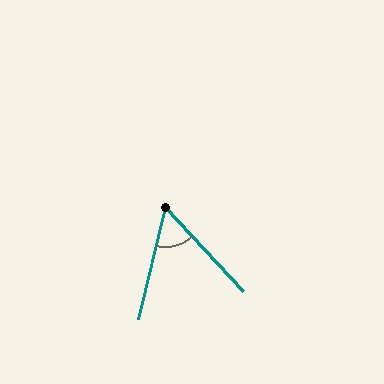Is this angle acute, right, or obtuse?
It is acute.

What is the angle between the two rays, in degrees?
Approximately 57 degrees.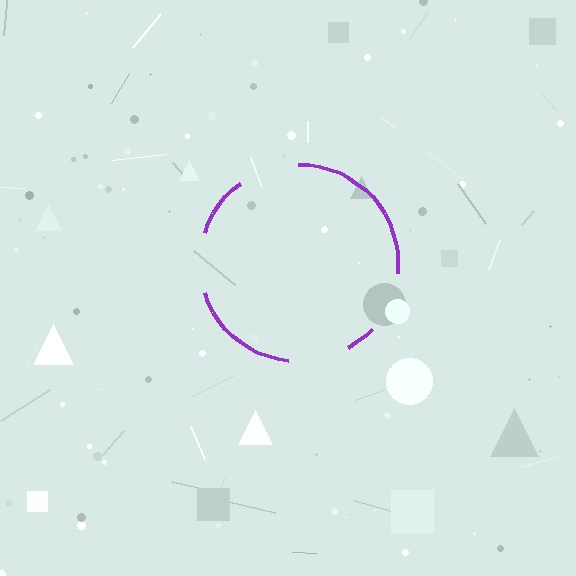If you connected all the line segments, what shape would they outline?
They would outline a circle.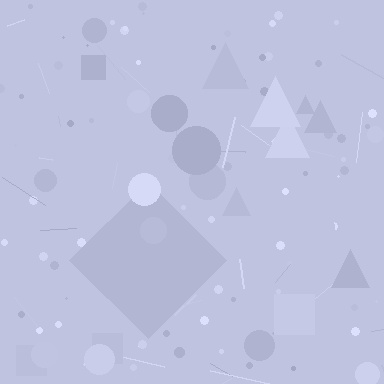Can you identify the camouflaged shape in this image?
The camouflaged shape is a diamond.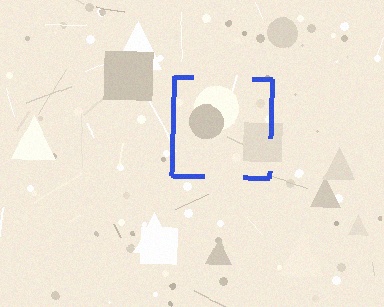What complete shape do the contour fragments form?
The contour fragments form a square.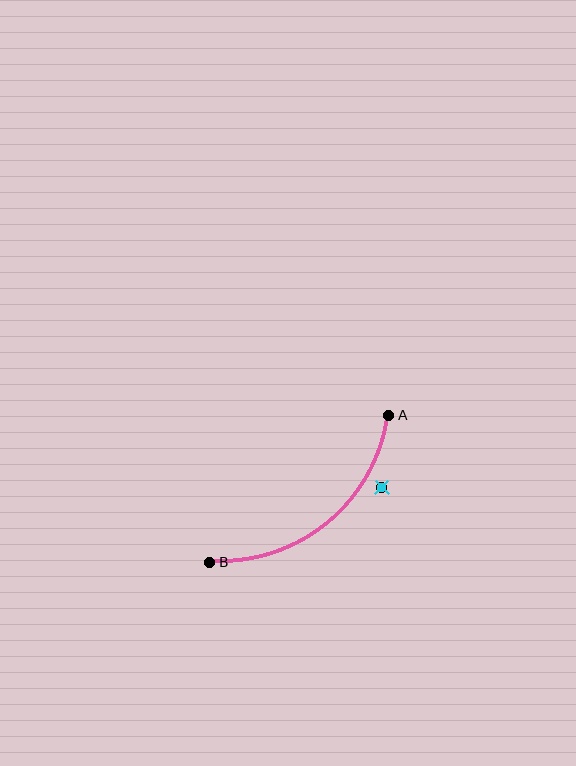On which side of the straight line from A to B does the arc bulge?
The arc bulges below and to the right of the straight line connecting A and B.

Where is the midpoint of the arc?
The arc midpoint is the point on the curve farthest from the straight line joining A and B. It sits below and to the right of that line.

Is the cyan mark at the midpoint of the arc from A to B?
No — the cyan mark does not lie on the arc at all. It sits slightly outside the curve.